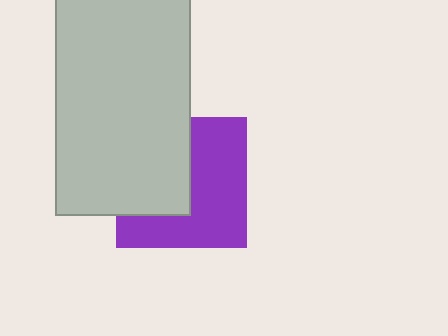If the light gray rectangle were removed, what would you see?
You would see the complete purple square.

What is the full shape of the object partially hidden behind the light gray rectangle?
The partially hidden object is a purple square.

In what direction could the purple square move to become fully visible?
The purple square could move right. That would shift it out from behind the light gray rectangle entirely.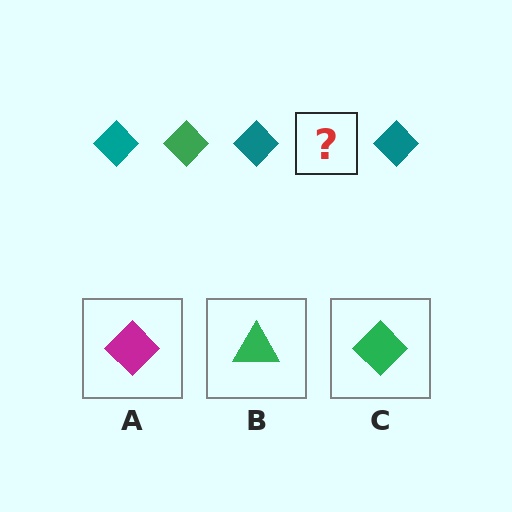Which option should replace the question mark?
Option C.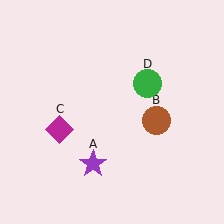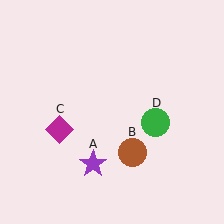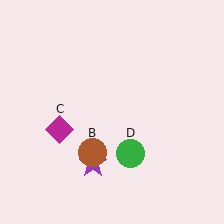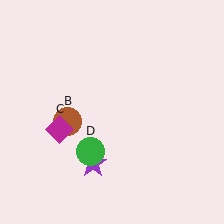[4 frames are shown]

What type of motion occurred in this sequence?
The brown circle (object B), green circle (object D) rotated clockwise around the center of the scene.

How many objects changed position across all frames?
2 objects changed position: brown circle (object B), green circle (object D).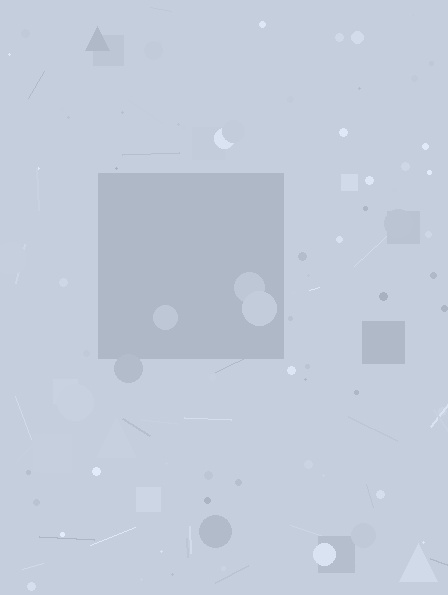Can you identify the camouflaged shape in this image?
The camouflaged shape is a square.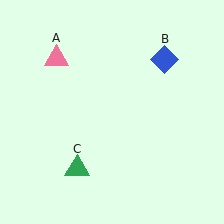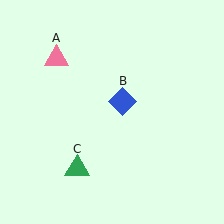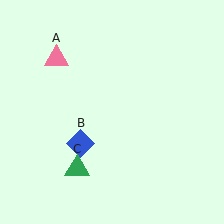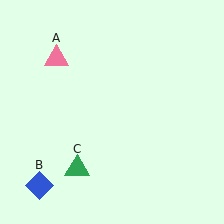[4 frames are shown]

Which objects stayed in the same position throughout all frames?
Pink triangle (object A) and green triangle (object C) remained stationary.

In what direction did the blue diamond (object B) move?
The blue diamond (object B) moved down and to the left.